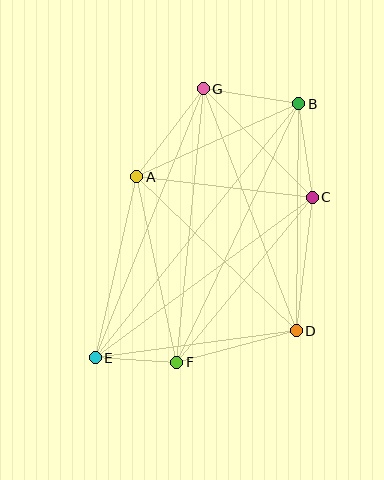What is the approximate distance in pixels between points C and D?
The distance between C and D is approximately 134 pixels.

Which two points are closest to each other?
Points E and F are closest to each other.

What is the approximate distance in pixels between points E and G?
The distance between E and G is approximately 290 pixels.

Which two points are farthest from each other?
Points B and E are farthest from each other.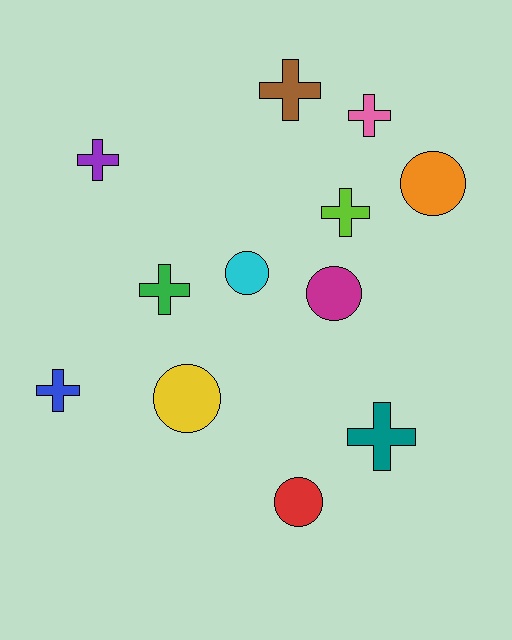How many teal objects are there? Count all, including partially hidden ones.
There is 1 teal object.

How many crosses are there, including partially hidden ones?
There are 7 crosses.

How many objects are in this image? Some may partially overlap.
There are 12 objects.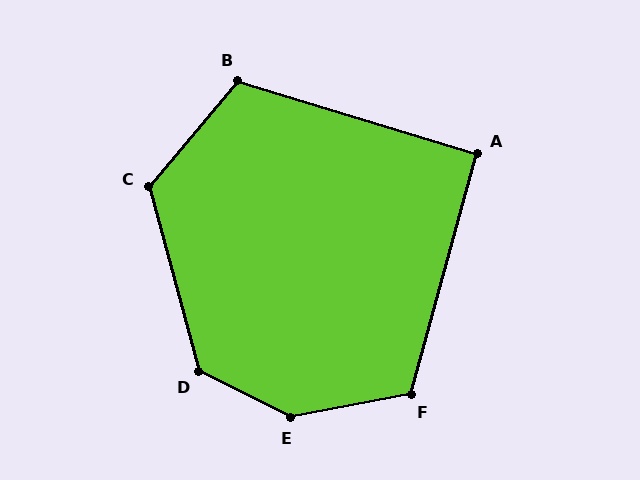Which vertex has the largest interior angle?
E, at approximately 143 degrees.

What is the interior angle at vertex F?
Approximately 116 degrees (obtuse).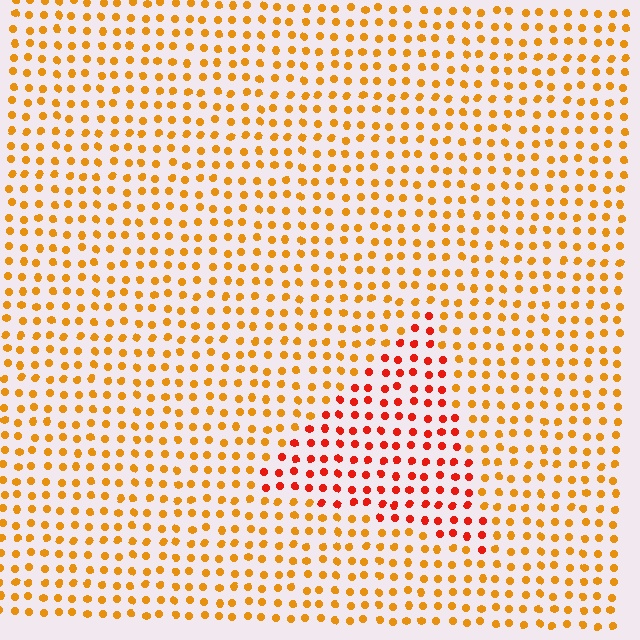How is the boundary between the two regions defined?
The boundary is defined purely by a slight shift in hue (about 33 degrees). Spacing, size, and orientation are identical on both sides.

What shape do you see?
I see a triangle.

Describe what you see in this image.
The image is filled with small orange elements in a uniform arrangement. A triangle-shaped region is visible where the elements are tinted to a slightly different hue, forming a subtle color boundary.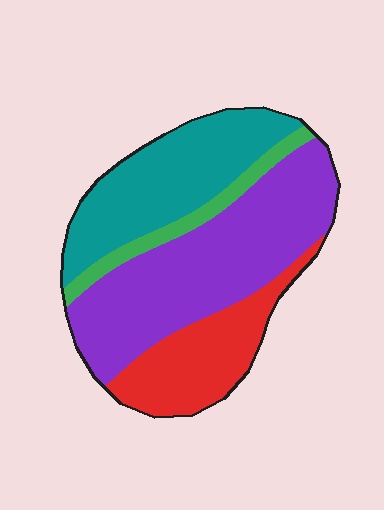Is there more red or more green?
Red.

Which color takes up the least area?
Green, at roughly 10%.